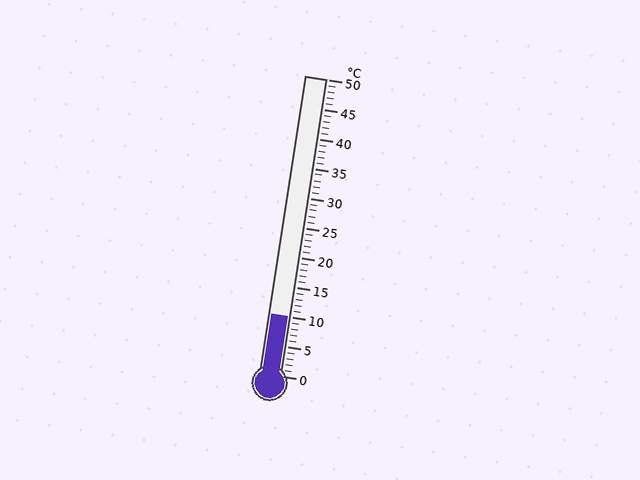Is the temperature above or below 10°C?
The temperature is at 10°C.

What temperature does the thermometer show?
The thermometer shows approximately 10°C.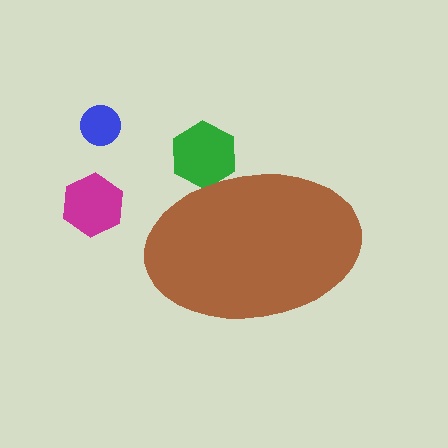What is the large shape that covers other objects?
A brown ellipse.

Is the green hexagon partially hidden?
Yes, the green hexagon is partially hidden behind the brown ellipse.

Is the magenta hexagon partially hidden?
No, the magenta hexagon is fully visible.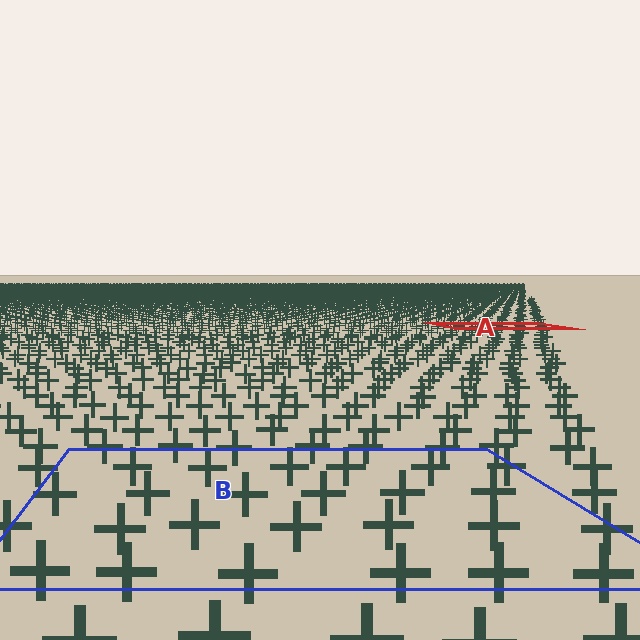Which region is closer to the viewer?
Region B is closer. The texture elements there are larger and more spread out.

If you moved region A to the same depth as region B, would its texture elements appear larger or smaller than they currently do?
They would appear larger. At a closer depth, the same texture elements are projected at a bigger on-screen size.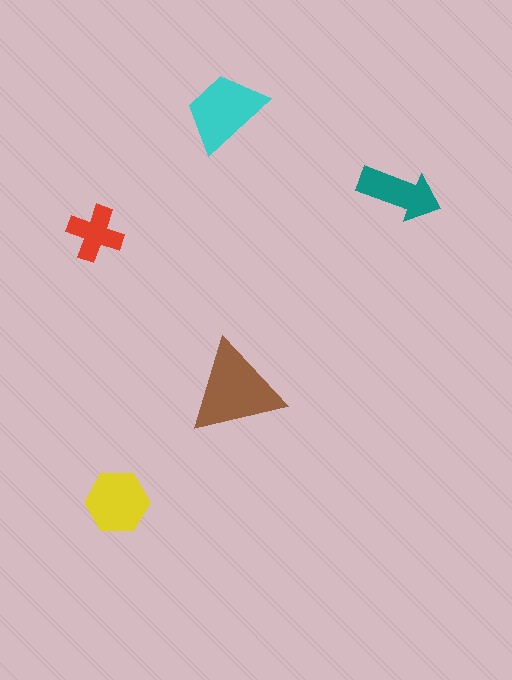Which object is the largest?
The brown triangle.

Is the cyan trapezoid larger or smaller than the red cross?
Larger.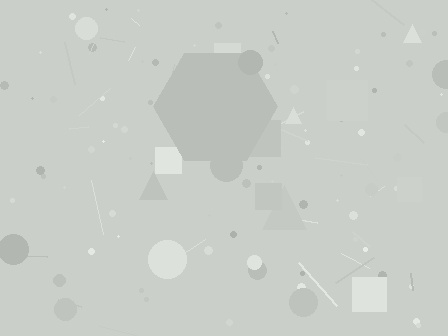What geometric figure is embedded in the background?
A hexagon is embedded in the background.